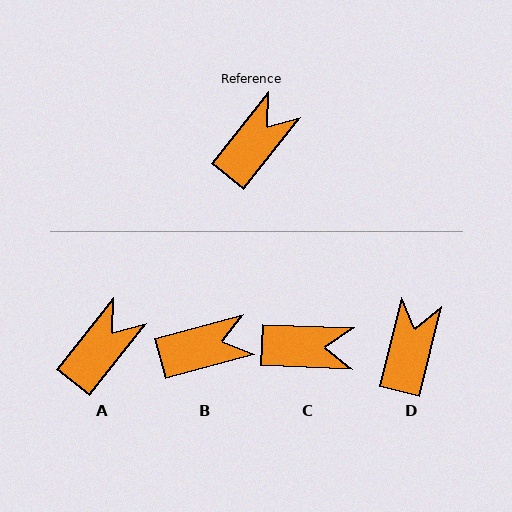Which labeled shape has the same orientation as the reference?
A.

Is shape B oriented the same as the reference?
No, it is off by about 36 degrees.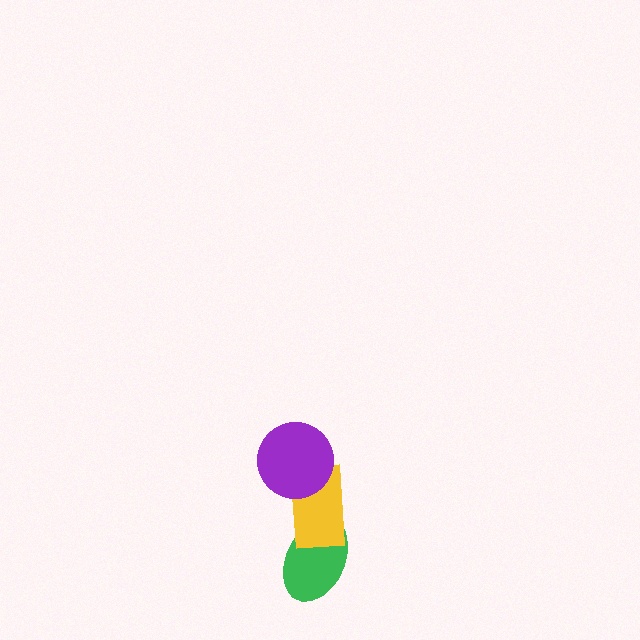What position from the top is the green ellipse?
The green ellipse is 3rd from the top.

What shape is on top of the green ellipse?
The yellow rectangle is on top of the green ellipse.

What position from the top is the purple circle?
The purple circle is 1st from the top.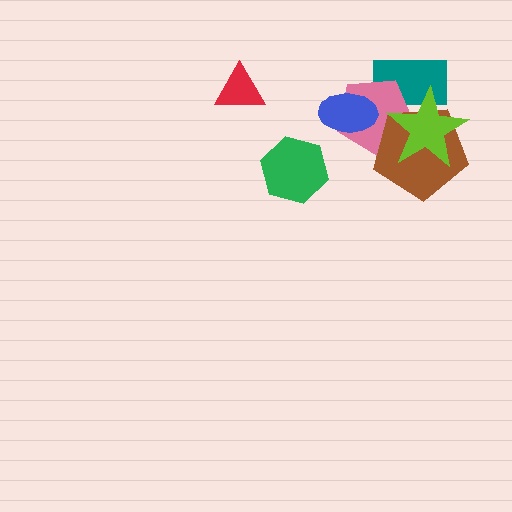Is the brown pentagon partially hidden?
Yes, it is partially covered by another shape.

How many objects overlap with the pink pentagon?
4 objects overlap with the pink pentagon.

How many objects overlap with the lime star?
3 objects overlap with the lime star.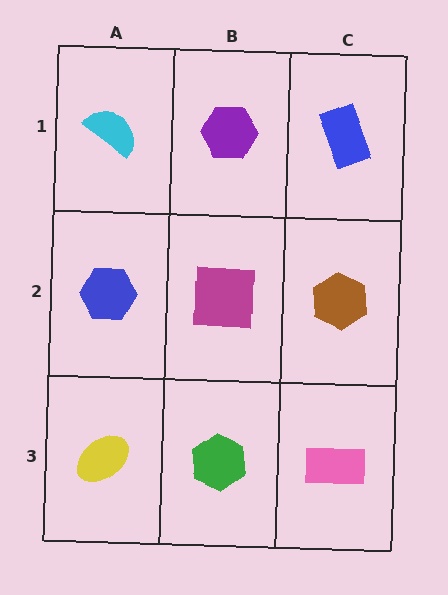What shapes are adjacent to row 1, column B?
A magenta square (row 2, column B), a cyan semicircle (row 1, column A), a blue rectangle (row 1, column C).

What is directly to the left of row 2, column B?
A blue hexagon.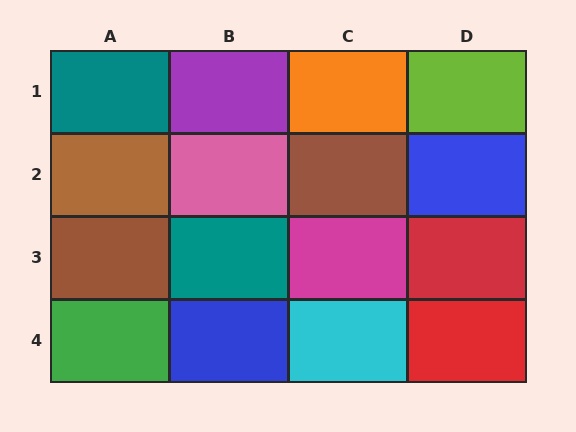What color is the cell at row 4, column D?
Red.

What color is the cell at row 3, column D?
Red.